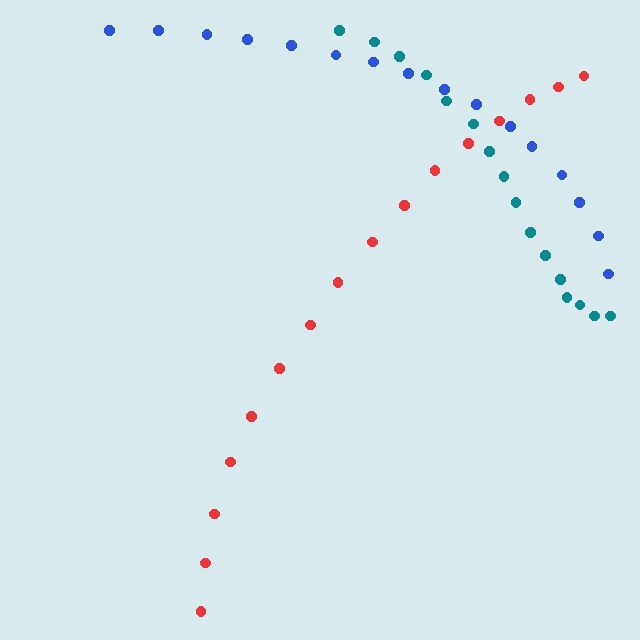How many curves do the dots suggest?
There are 3 distinct paths.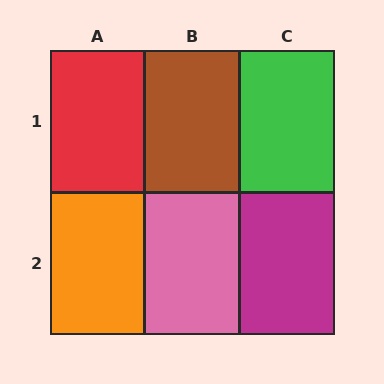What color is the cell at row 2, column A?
Orange.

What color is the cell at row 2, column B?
Pink.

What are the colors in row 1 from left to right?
Red, brown, green.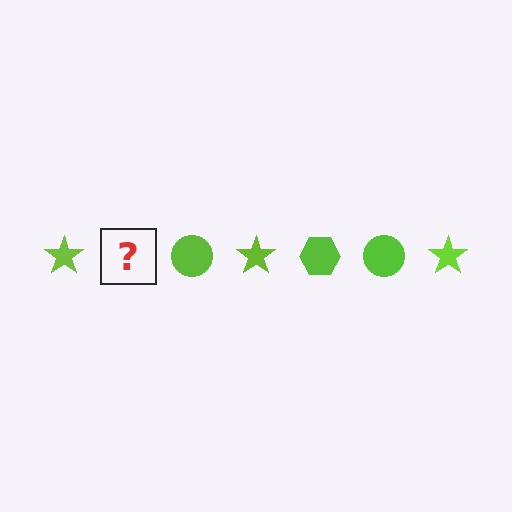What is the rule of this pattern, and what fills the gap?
The rule is that the pattern cycles through star, hexagon, circle shapes in lime. The gap should be filled with a lime hexagon.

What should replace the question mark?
The question mark should be replaced with a lime hexagon.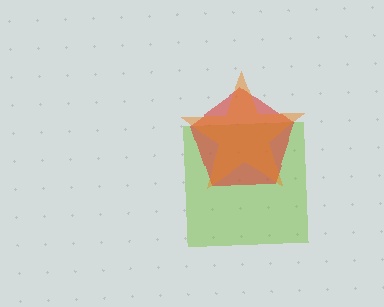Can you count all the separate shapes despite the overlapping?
Yes, there are 3 separate shapes.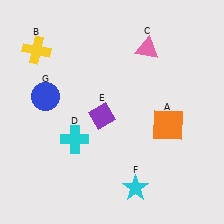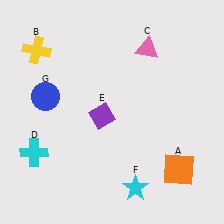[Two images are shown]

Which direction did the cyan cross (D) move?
The cyan cross (D) moved left.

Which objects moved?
The objects that moved are: the orange square (A), the cyan cross (D).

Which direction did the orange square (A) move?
The orange square (A) moved down.